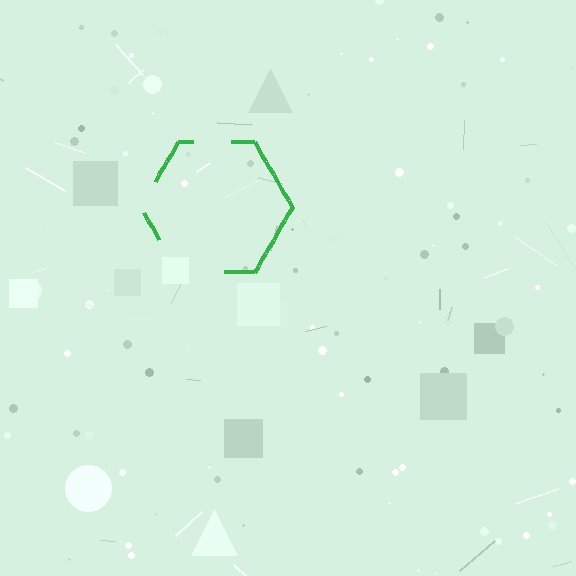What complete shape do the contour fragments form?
The contour fragments form a hexagon.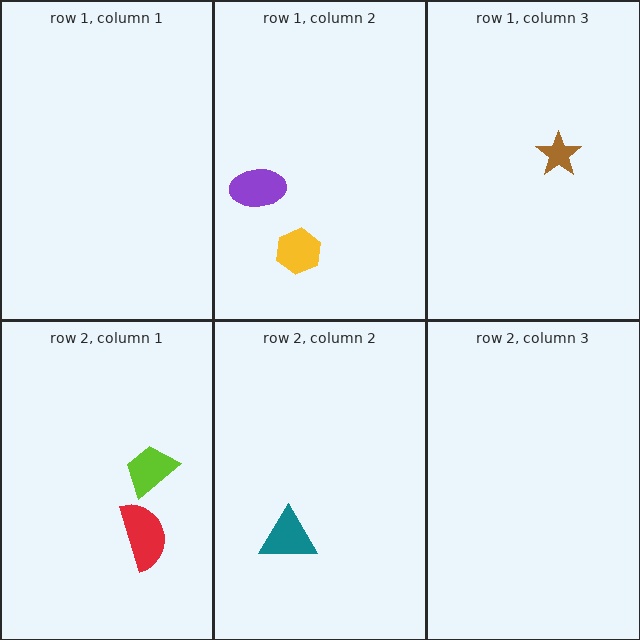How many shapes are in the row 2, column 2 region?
1.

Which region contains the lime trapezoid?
The row 2, column 1 region.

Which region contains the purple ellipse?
The row 1, column 2 region.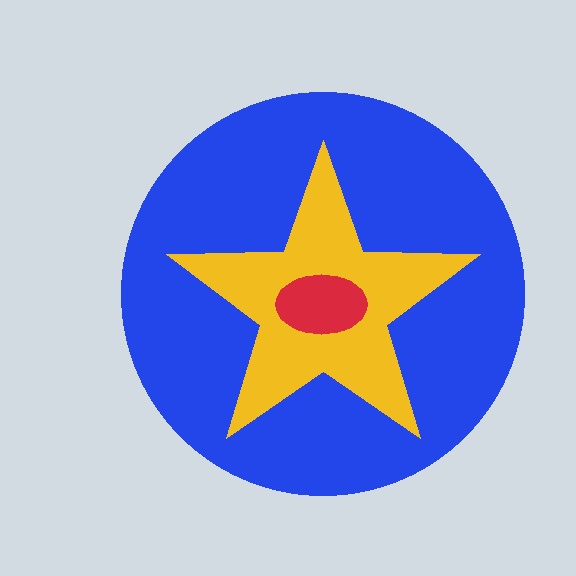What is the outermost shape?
The blue circle.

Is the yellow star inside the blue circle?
Yes.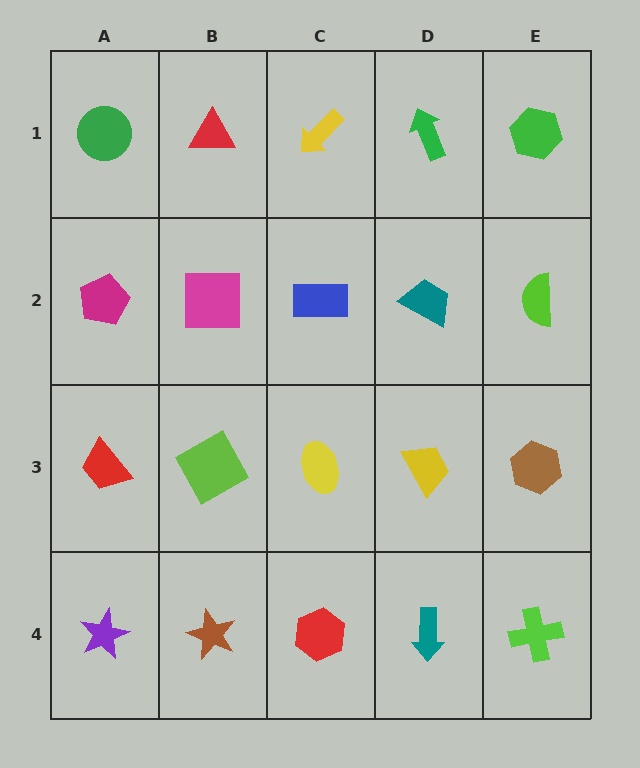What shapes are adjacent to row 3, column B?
A magenta square (row 2, column B), a brown star (row 4, column B), a red trapezoid (row 3, column A), a yellow ellipse (row 3, column C).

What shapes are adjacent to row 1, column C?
A blue rectangle (row 2, column C), a red triangle (row 1, column B), a green arrow (row 1, column D).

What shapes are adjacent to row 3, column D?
A teal trapezoid (row 2, column D), a teal arrow (row 4, column D), a yellow ellipse (row 3, column C), a brown hexagon (row 3, column E).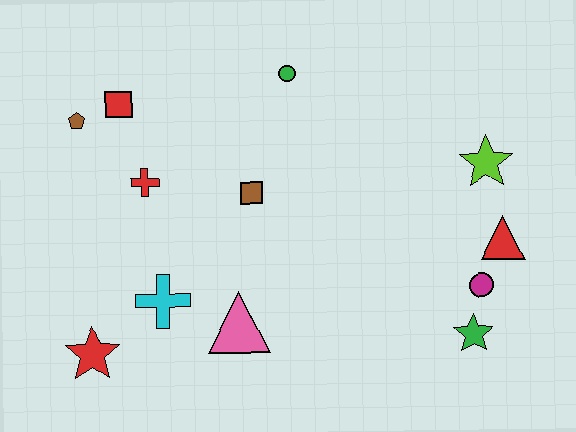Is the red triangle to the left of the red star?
No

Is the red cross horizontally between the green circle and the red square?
Yes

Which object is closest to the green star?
The magenta circle is closest to the green star.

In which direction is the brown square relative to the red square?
The brown square is to the right of the red square.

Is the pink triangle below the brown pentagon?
Yes